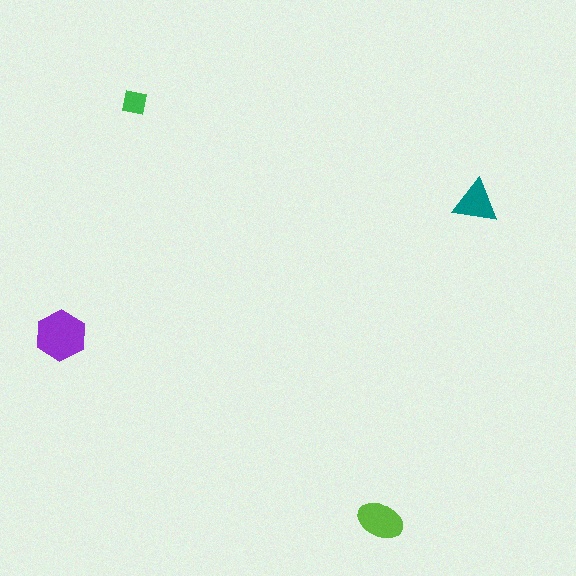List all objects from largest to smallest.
The purple hexagon, the lime ellipse, the teal triangle, the green square.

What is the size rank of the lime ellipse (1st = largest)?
2nd.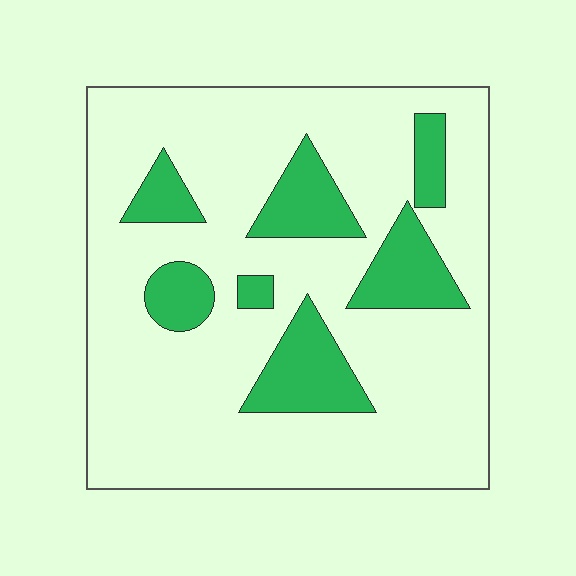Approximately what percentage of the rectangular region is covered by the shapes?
Approximately 20%.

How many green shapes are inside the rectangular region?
7.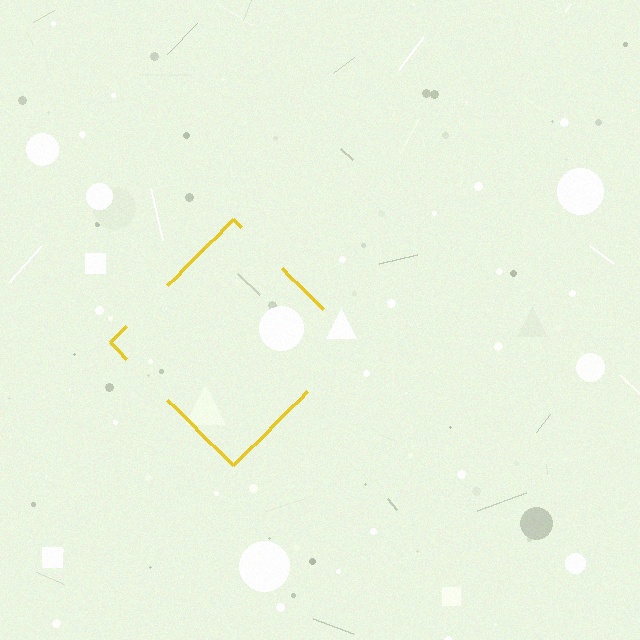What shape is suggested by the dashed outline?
The dashed outline suggests a diamond.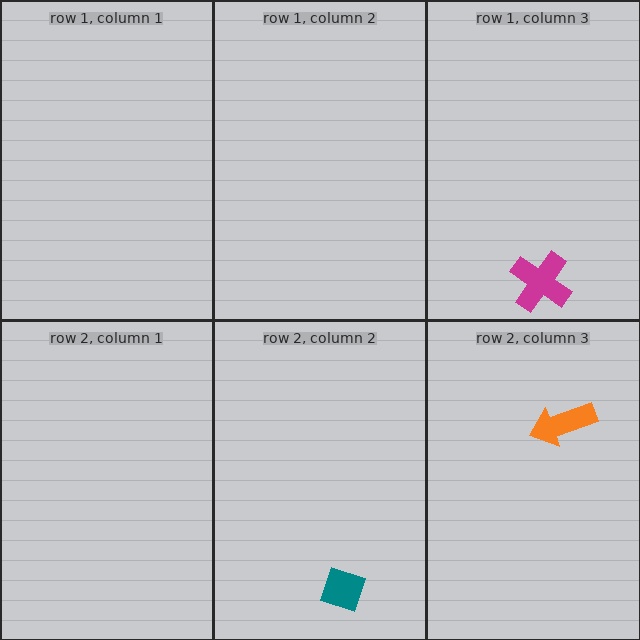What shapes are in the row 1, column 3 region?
The magenta cross.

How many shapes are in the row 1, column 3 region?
1.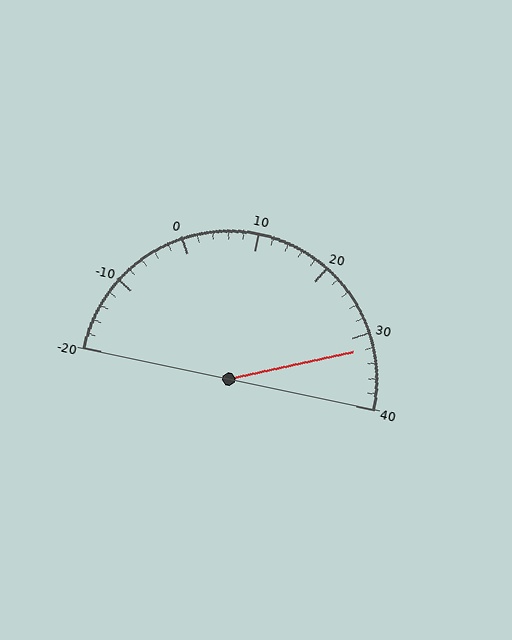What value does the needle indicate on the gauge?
The needle indicates approximately 32.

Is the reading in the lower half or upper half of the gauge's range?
The reading is in the upper half of the range (-20 to 40).